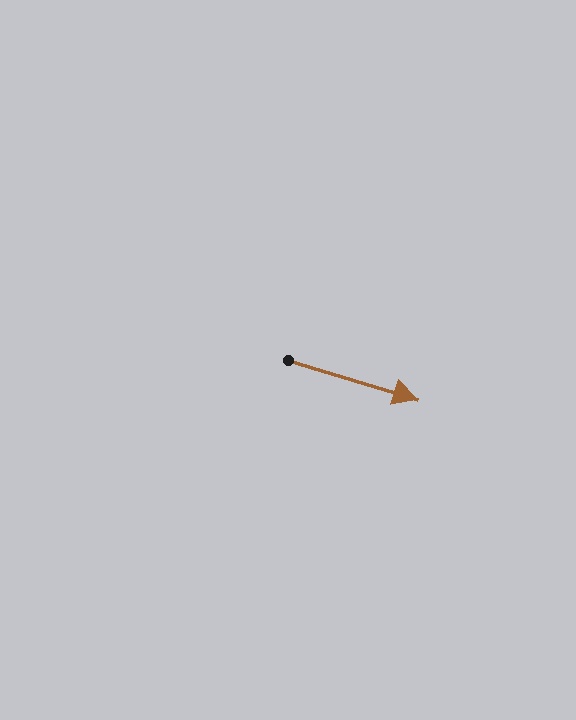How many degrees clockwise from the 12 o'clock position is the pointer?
Approximately 107 degrees.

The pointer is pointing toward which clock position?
Roughly 4 o'clock.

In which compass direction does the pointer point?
East.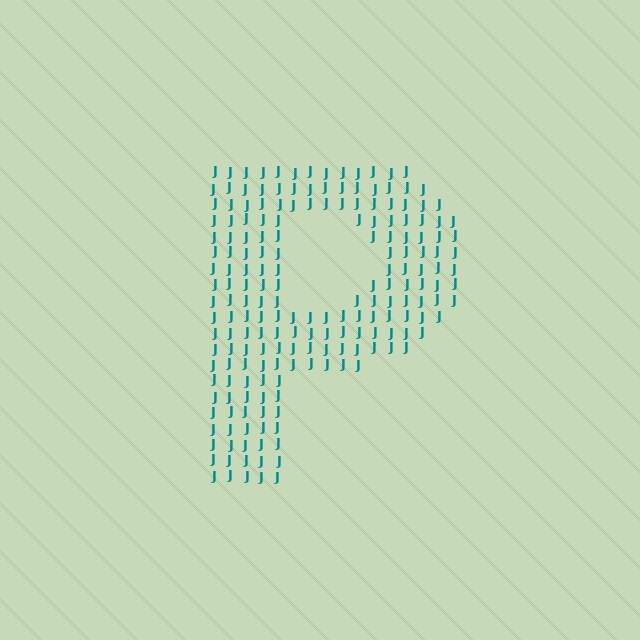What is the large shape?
The large shape is the letter P.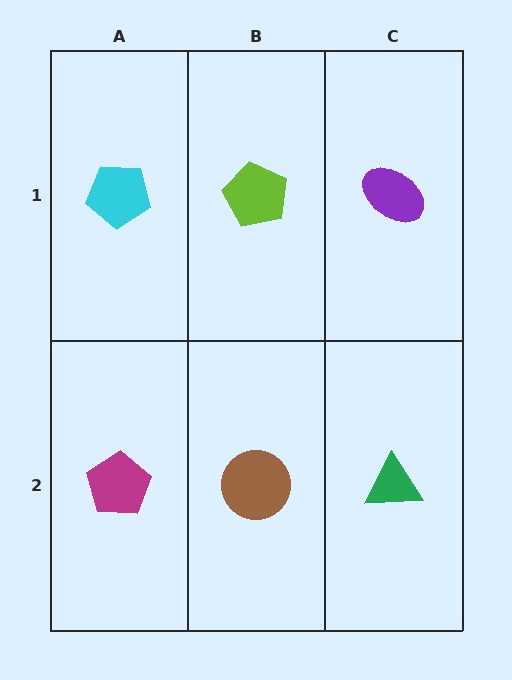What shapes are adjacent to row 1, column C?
A green triangle (row 2, column C), a lime pentagon (row 1, column B).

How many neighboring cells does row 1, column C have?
2.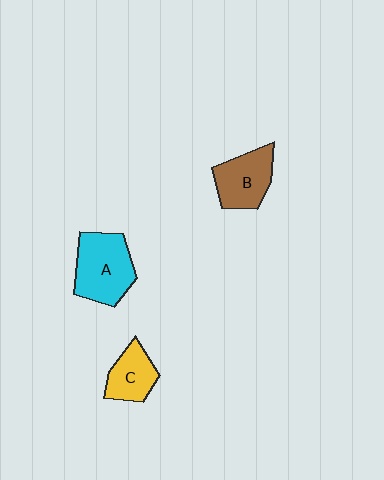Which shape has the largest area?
Shape A (cyan).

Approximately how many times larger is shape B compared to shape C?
Approximately 1.2 times.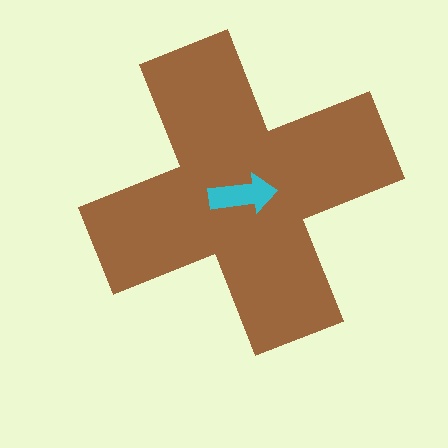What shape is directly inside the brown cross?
The cyan arrow.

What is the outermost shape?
The brown cross.